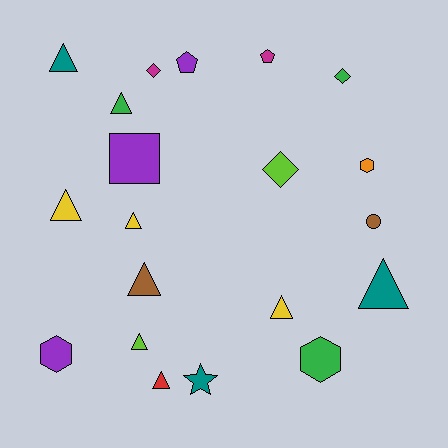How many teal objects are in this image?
There are 3 teal objects.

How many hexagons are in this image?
There are 3 hexagons.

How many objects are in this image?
There are 20 objects.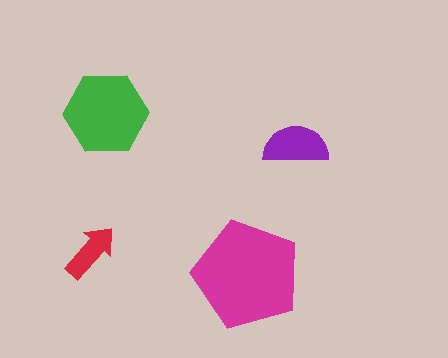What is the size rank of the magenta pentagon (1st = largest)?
1st.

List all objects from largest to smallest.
The magenta pentagon, the green hexagon, the purple semicircle, the red arrow.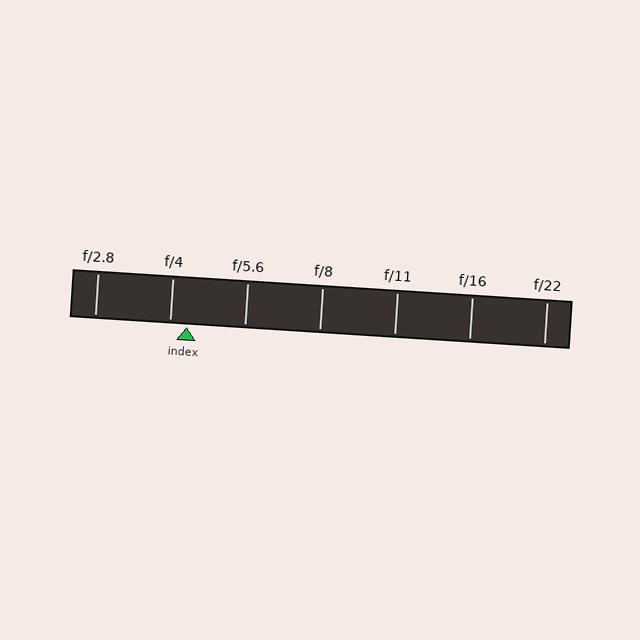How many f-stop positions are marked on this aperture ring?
There are 7 f-stop positions marked.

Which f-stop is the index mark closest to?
The index mark is closest to f/4.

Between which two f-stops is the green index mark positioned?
The index mark is between f/4 and f/5.6.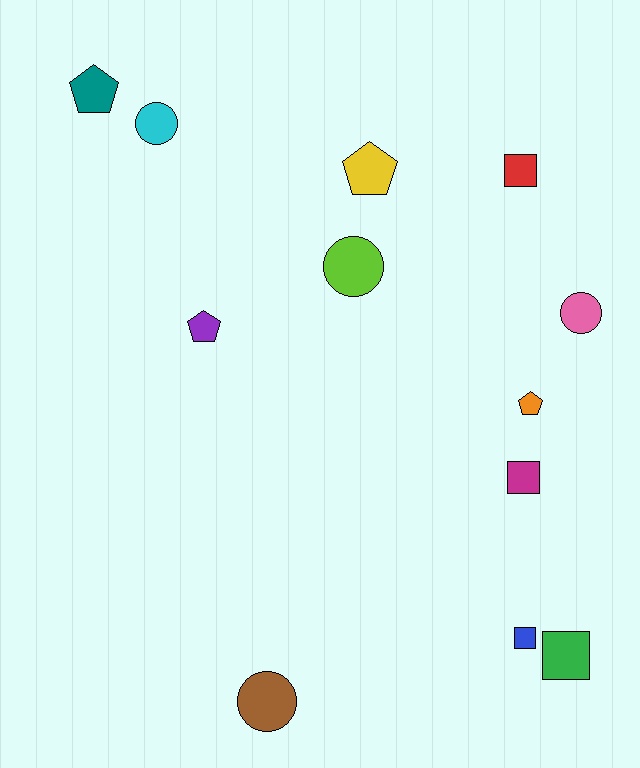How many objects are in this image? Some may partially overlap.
There are 12 objects.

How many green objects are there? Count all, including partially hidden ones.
There is 1 green object.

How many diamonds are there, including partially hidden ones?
There are no diamonds.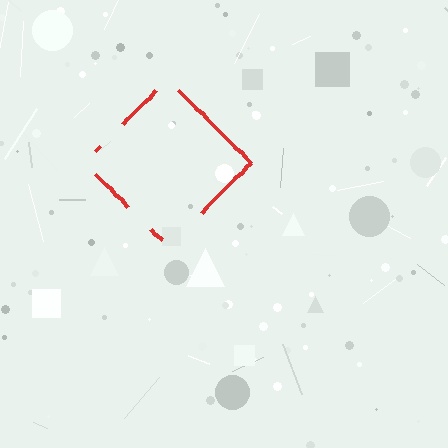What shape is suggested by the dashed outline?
The dashed outline suggests a diamond.